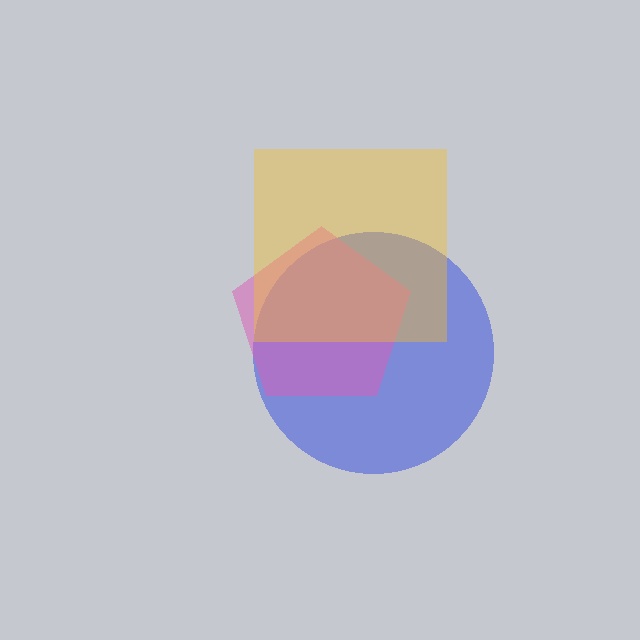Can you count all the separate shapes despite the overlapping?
Yes, there are 3 separate shapes.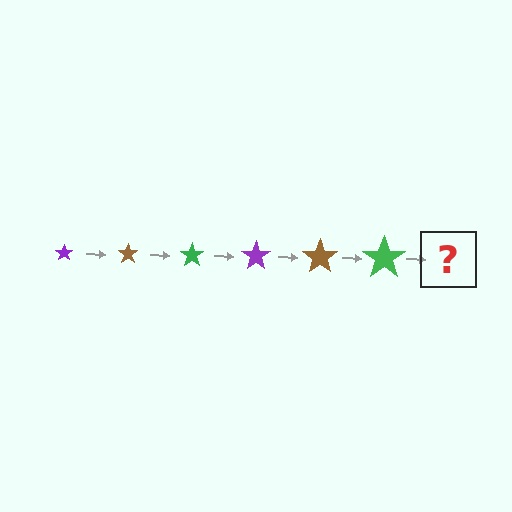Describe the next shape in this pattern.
It should be a purple star, larger than the previous one.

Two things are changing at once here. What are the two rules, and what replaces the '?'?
The two rules are that the star grows larger each step and the color cycles through purple, brown, and green. The '?' should be a purple star, larger than the previous one.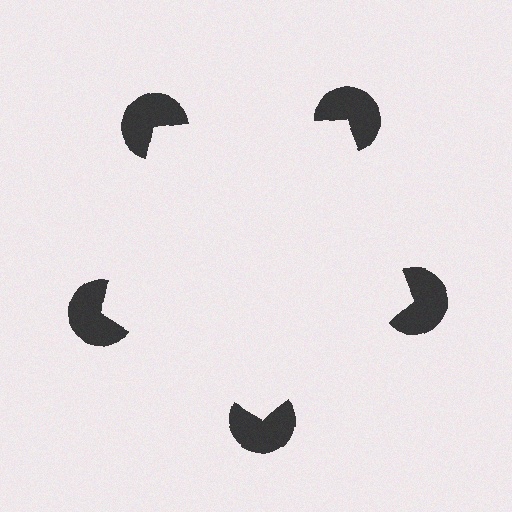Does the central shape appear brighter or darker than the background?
It typically appears slightly brighter than the background, even though no actual brightness change is drawn.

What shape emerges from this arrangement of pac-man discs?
An illusory pentagon — its edges are inferred from the aligned wedge cuts in the pac-man discs, not physically drawn.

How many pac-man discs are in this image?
There are 5 — one at each vertex of the illusory pentagon.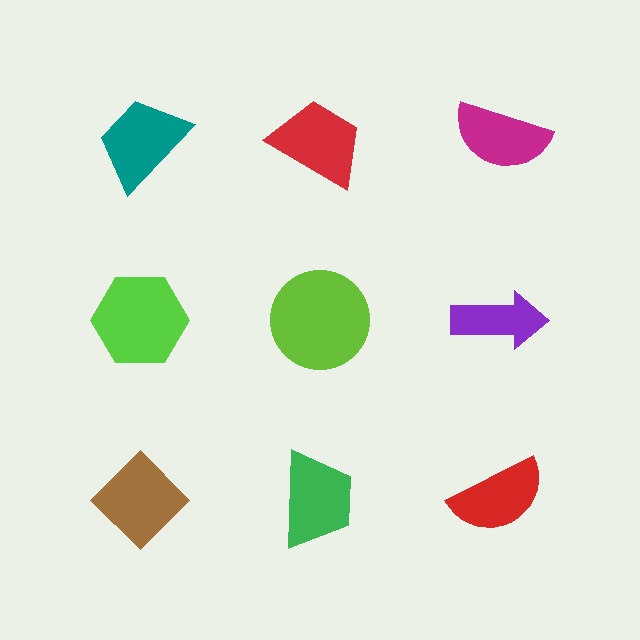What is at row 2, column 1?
A lime hexagon.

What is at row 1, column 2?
A red trapezoid.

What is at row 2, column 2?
A lime circle.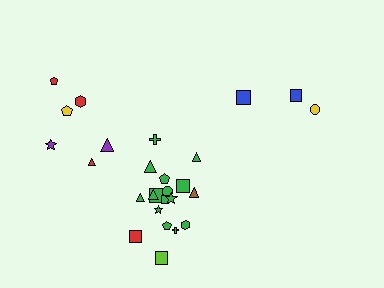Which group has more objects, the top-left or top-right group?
The top-left group.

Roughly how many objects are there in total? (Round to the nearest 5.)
Roughly 25 objects in total.